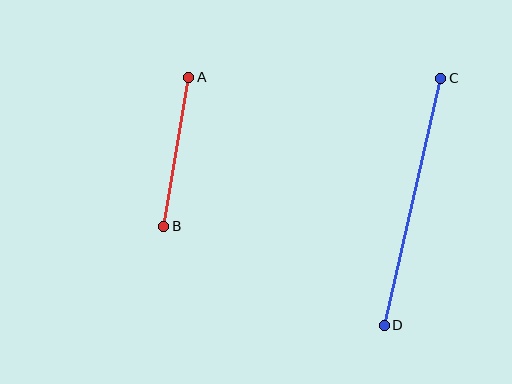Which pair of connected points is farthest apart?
Points C and D are farthest apart.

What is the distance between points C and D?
The distance is approximately 254 pixels.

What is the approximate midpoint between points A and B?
The midpoint is at approximately (176, 152) pixels.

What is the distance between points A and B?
The distance is approximately 151 pixels.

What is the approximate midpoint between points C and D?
The midpoint is at approximately (412, 202) pixels.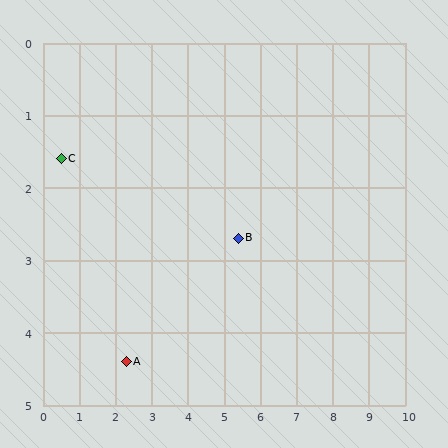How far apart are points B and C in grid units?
Points B and C are about 5.0 grid units apart.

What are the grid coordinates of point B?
Point B is at approximately (5.4, 2.7).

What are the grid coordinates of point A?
Point A is at approximately (2.3, 4.4).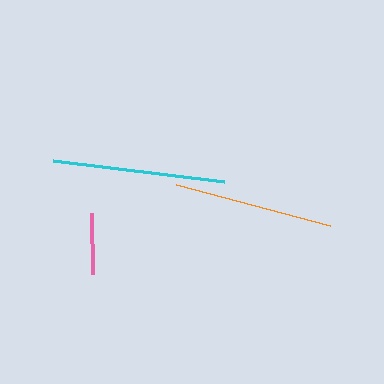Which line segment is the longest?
The cyan line is the longest at approximately 172 pixels.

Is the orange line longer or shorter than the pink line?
The orange line is longer than the pink line.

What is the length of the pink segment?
The pink segment is approximately 61 pixels long.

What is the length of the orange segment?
The orange segment is approximately 159 pixels long.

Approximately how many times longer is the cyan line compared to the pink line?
The cyan line is approximately 2.8 times the length of the pink line.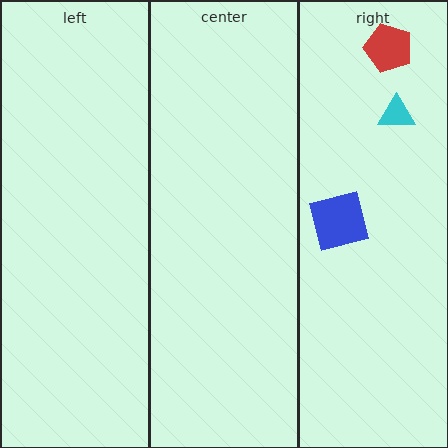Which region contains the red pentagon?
The right region.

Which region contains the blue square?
The right region.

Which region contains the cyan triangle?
The right region.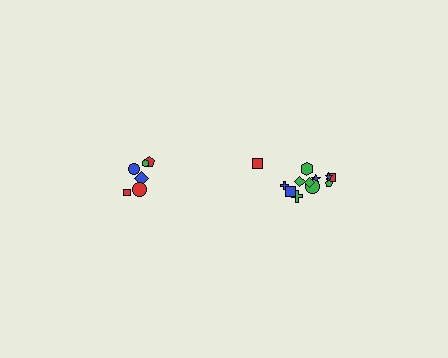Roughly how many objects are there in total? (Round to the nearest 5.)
Roughly 20 objects in total.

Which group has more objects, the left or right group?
The right group.